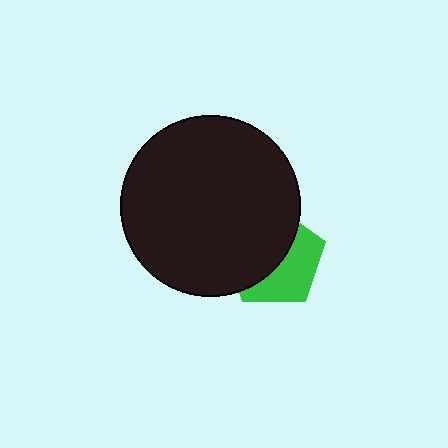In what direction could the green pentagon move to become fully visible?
The green pentagon could move toward the lower-right. That would shift it out from behind the black circle entirely.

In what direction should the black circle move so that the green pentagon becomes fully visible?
The black circle should move toward the upper-left. That is the shortest direction to clear the overlap and leave the green pentagon fully visible.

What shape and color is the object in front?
The object in front is a black circle.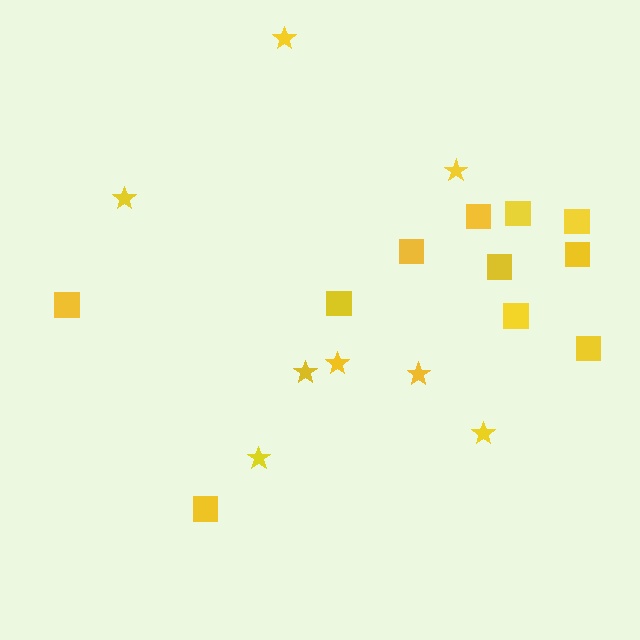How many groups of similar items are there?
There are 2 groups: one group of stars (8) and one group of squares (11).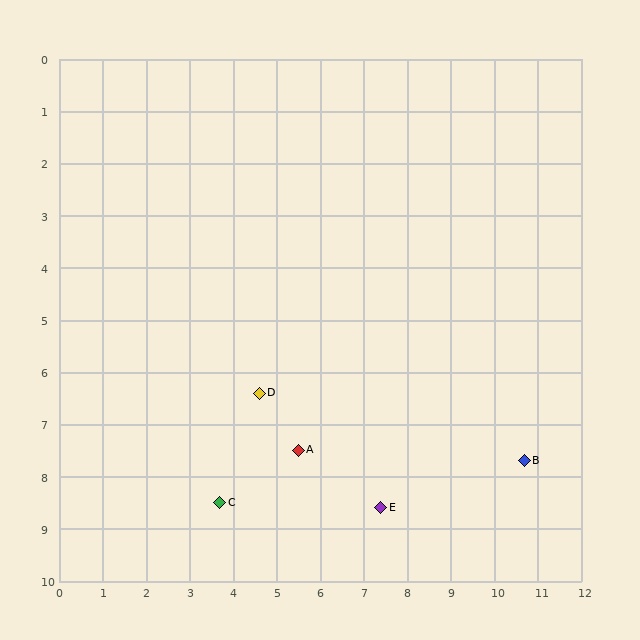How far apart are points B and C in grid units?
Points B and C are about 7.0 grid units apart.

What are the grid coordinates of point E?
Point E is at approximately (7.4, 8.6).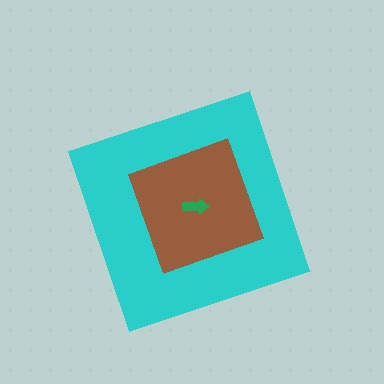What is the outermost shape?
The cyan diamond.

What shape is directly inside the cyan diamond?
The brown square.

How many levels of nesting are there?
3.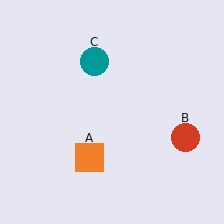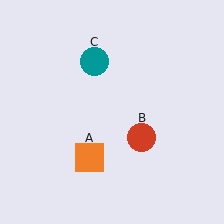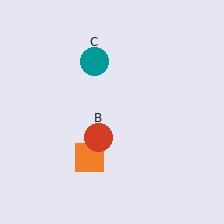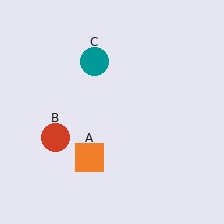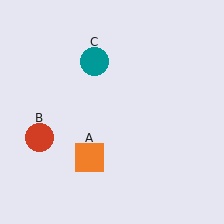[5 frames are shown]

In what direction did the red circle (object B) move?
The red circle (object B) moved left.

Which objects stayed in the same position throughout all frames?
Orange square (object A) and teal circle (object C) remained stationary.